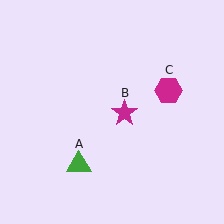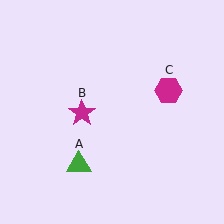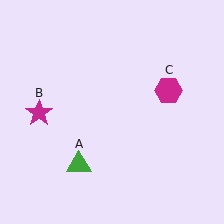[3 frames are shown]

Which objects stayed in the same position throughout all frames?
Green triangle (object A) and magenta hexagon (object C) remained stationary.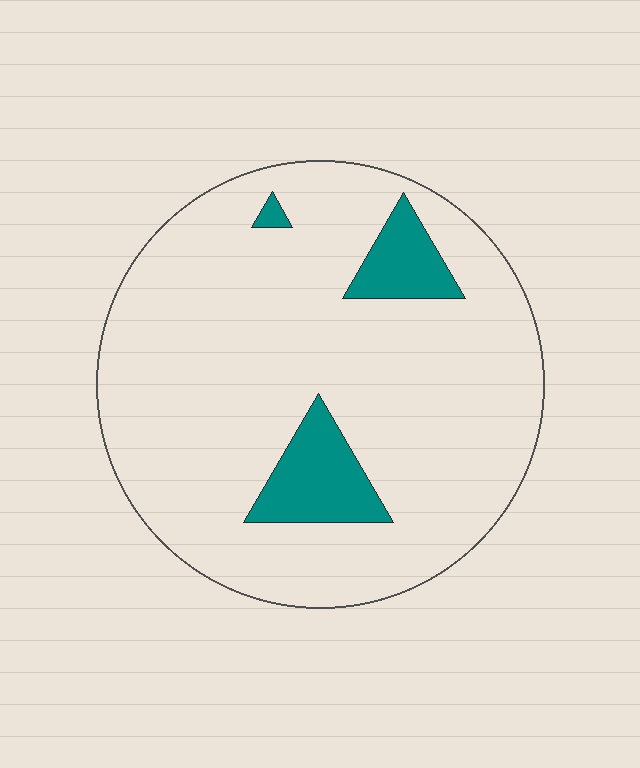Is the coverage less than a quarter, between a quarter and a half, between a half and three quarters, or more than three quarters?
Less than a quarter.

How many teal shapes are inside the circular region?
3.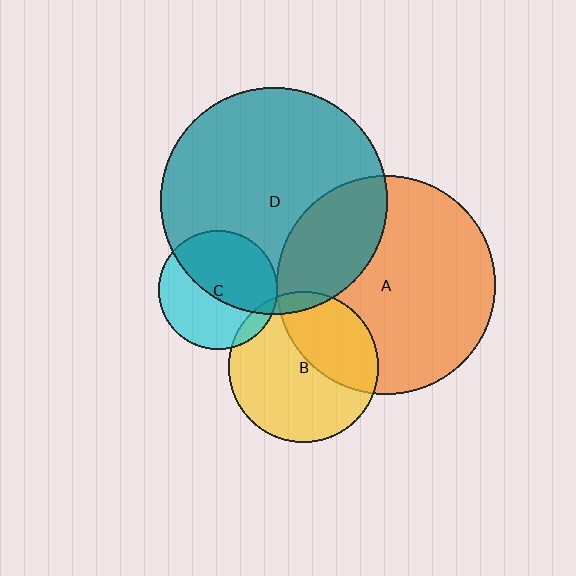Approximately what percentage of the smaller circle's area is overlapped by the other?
Approximately 55%.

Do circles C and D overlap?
Yes.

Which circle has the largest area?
Circle D (teal).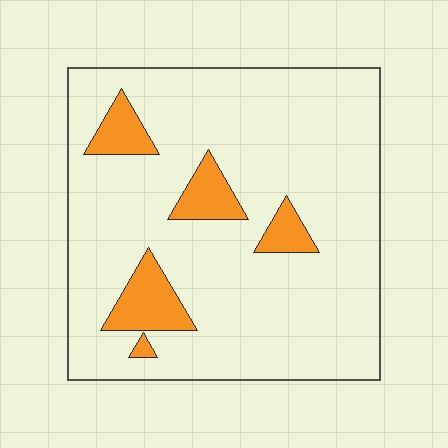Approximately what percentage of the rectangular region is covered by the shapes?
Approximately 10%.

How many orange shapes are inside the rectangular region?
5.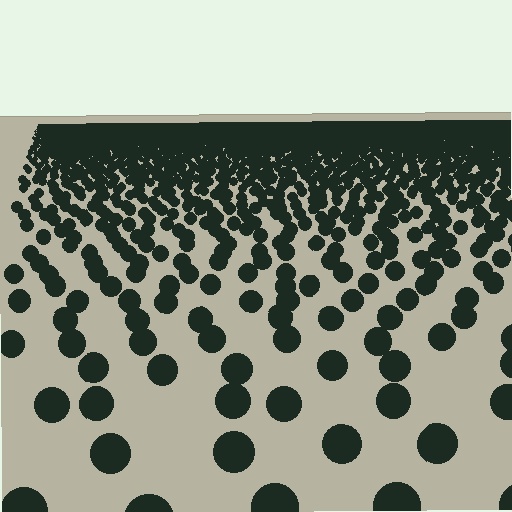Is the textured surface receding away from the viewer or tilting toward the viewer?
The surface is receding away from the viewer. Texture elements get smaller and denser toward the top.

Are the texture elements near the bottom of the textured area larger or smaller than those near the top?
Larger. Near the bottom, elements are closer to the viewer and appear at a bigger on-screen size.